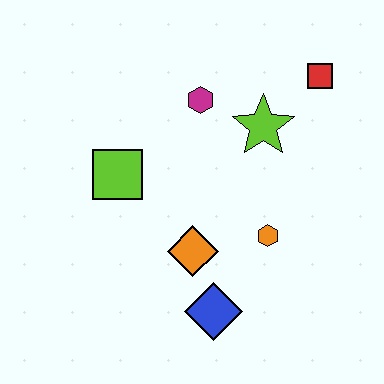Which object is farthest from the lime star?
The blue diamond is farthest from the lime star.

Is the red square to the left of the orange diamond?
No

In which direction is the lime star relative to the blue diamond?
The lime star is above the blue diamond.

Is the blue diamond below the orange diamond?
Yes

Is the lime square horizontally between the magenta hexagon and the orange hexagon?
No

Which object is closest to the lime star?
The magenta hexagon is closest to the lime star.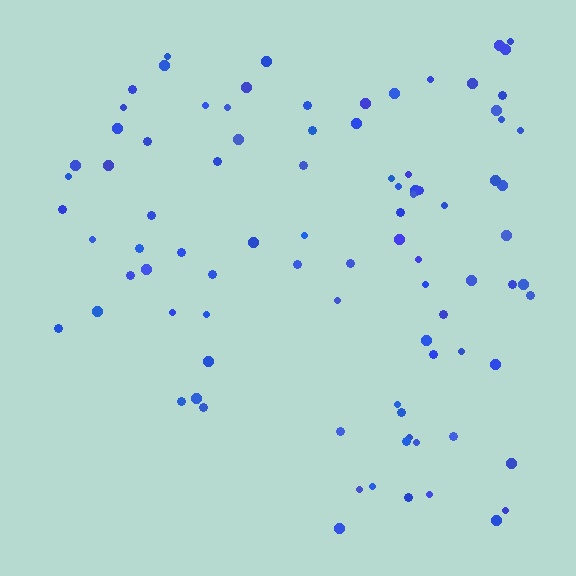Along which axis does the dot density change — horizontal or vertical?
Vertical.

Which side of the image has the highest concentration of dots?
The top.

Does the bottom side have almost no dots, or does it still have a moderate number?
Still a moderate number, just noticeably fewer than the top.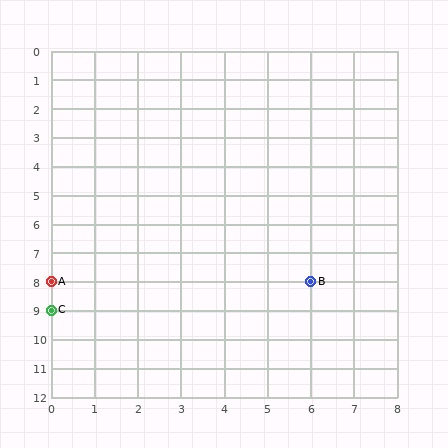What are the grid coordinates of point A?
Point A is at grid coordinates (0, 8).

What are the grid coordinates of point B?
Point B is at grid coordinates (6, 8).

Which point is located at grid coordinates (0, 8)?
Point A is at (0, 8).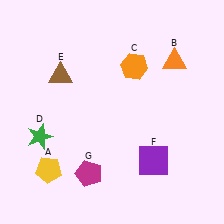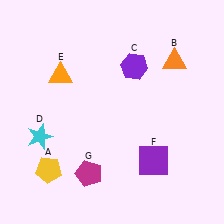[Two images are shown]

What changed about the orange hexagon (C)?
In Image 1, C is orange. In Image 2, it changed to purple.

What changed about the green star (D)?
In Image 1, D is green. In Image 2, it changed to cyan.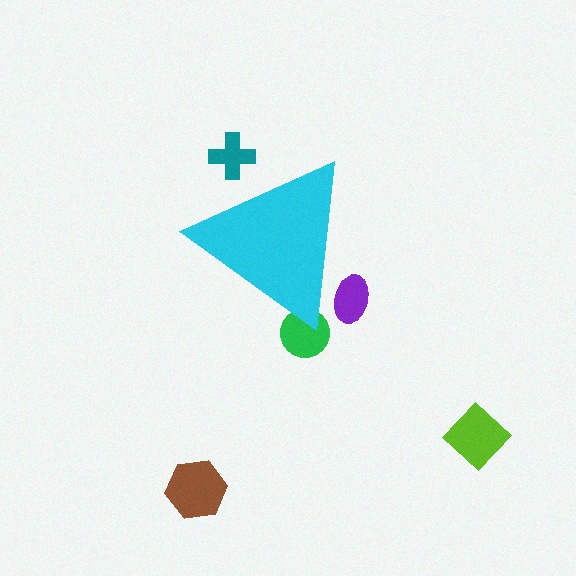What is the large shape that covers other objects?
A cyan triangle.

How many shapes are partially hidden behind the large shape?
3 shapes are partially hidden.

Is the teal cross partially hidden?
Yes, the teal cross is partially hidden behind the cyan triangle.